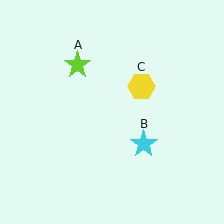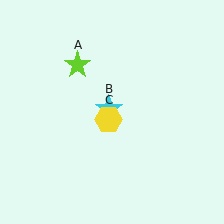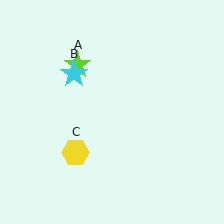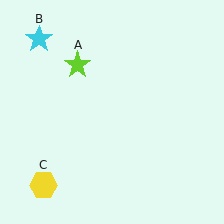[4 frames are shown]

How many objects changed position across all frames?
2 objects changed position: cyan star (object B), yellow hexagon (object C).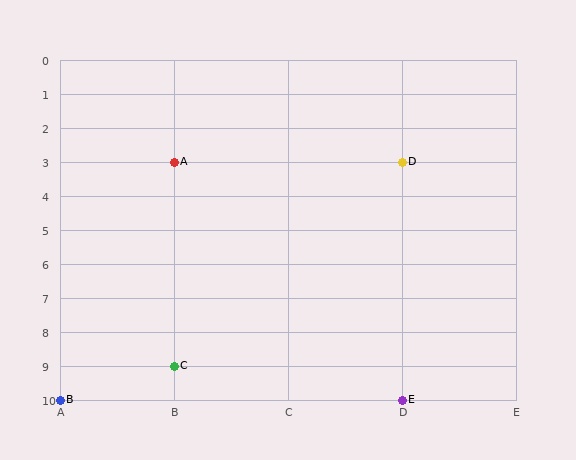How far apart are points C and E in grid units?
Points C and E are 2 columns and 1 row apart (about 2.2 grid units diagonally).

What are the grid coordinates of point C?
Point C is at grid coordinates (B, 9).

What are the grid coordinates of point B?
Point B is at grid coordinates (A, 10).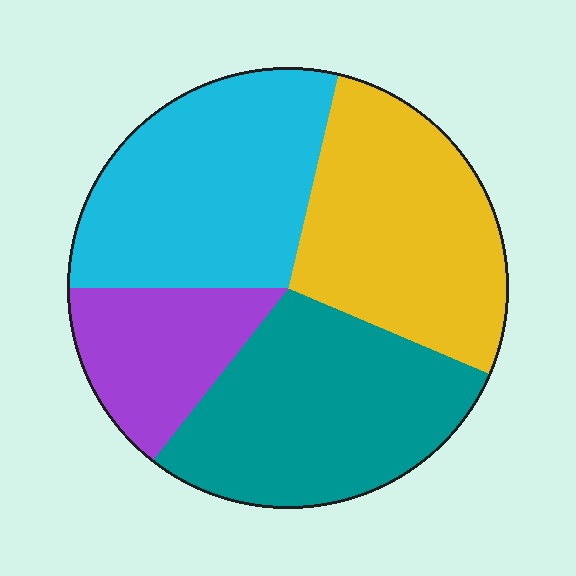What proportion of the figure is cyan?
Cyan covers 29% of the figure.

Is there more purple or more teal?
Teal.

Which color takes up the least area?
Purple, at roughly 15%.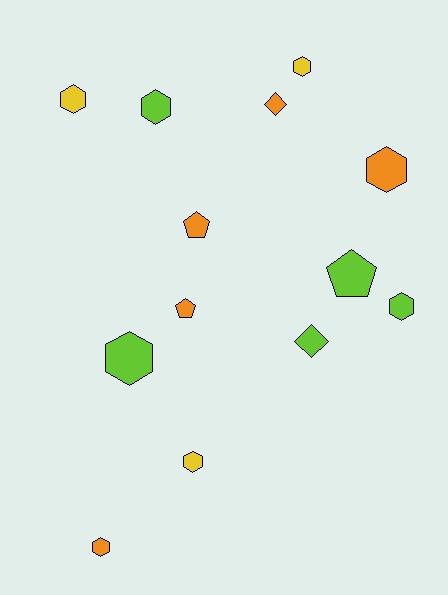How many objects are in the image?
There are 13 objects.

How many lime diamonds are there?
There is 1 lime diamond.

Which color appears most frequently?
Orange, with 5 objects.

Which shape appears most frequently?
Hexagon, with 8 objects.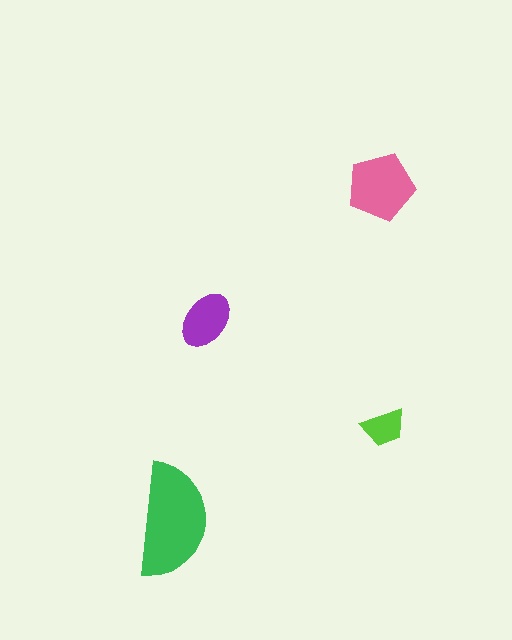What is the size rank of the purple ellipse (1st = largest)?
3rd.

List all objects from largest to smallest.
The green semicircle, the pink pentagon, the purple ellipse, the lime trapezoid.